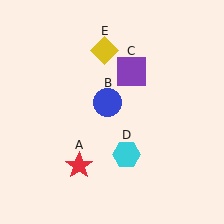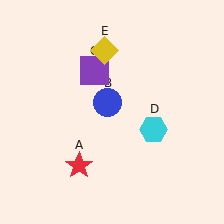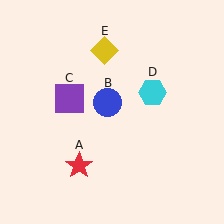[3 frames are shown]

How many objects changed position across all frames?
2 objects changed position: purple square (object C), cyan hexagon (object D).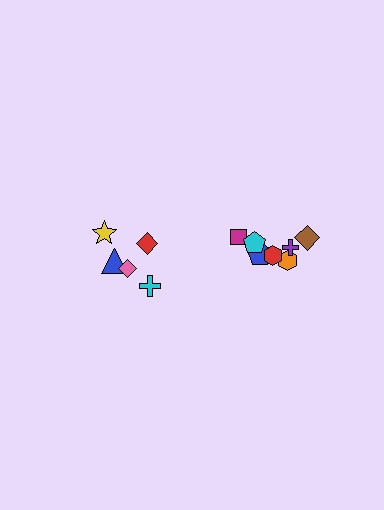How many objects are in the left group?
There are 5 objects.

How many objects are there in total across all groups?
There are 12 objects.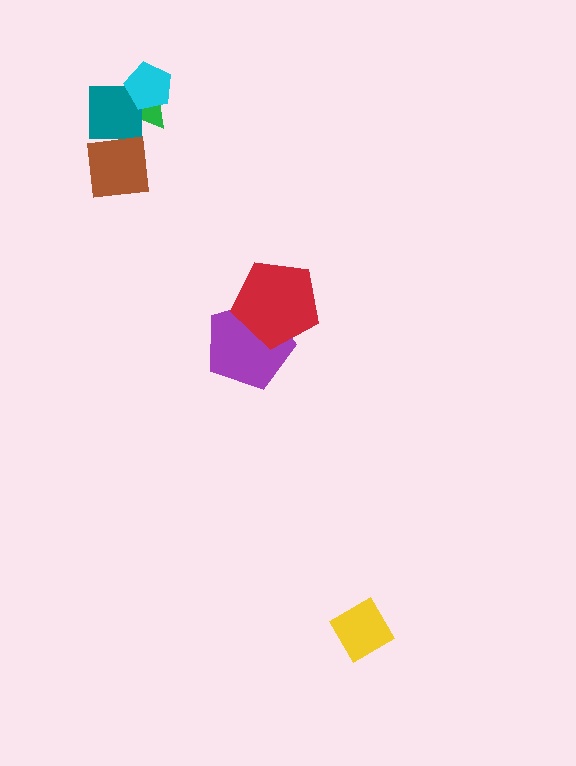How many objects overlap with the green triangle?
2 objects overlap with the green triangle.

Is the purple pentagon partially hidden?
Yes, it is partially covered by another shape.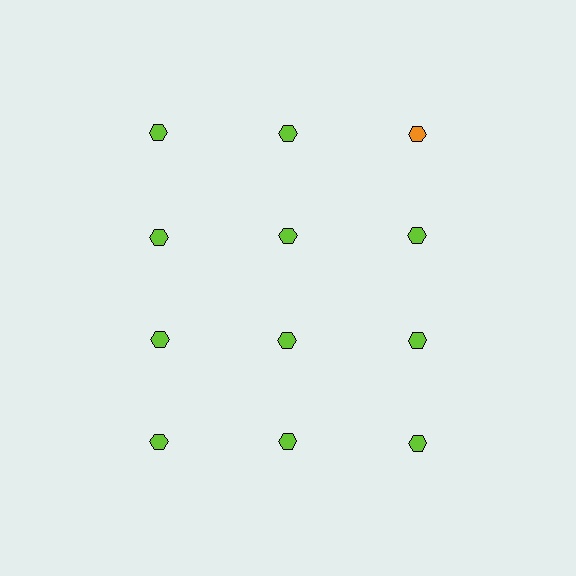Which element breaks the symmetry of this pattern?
The orange hexagon in the top row, center column breaks the symmetry. All other shapes are lime hexagons.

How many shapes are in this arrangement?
There are 12 shapes arranged in a grid pattern.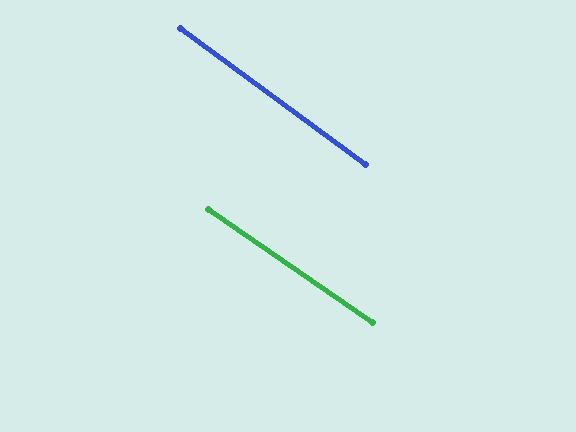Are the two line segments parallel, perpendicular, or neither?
Parallel — their directions differ by only 1.6°.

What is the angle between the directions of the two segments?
Approximately 2 degrees.